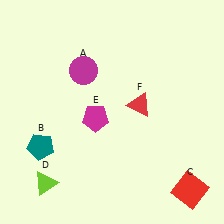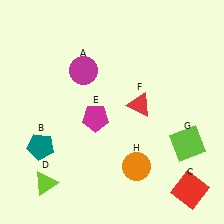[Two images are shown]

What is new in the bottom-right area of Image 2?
An orange circle (H) was added in the bottom-right area of Image 2.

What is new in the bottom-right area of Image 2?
A lime square (G) was added in the bottom-right area of Image 2.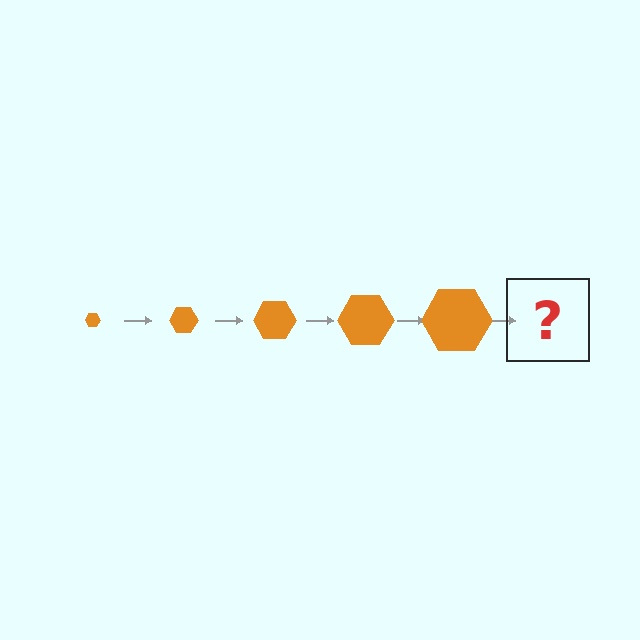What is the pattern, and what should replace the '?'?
The pattern is that the hexagon gets progressively larger each step. The '?' should be an orange hexagon, larger than the previous one.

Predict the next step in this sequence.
The next step is an orange hexagon, larger than the previous one.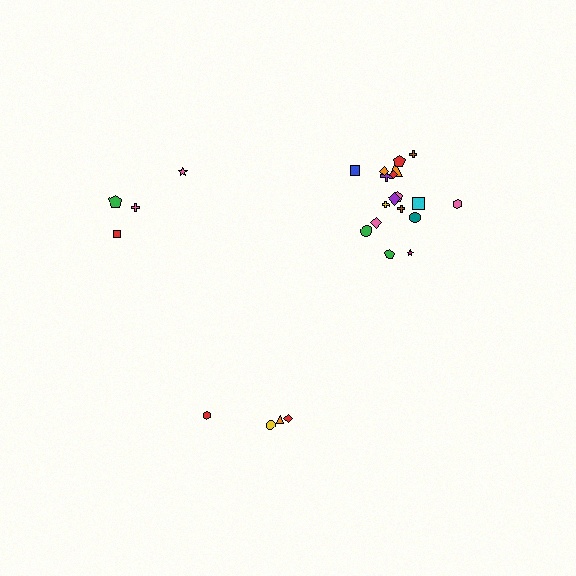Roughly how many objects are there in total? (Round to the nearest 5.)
Roughly 25 objects in total.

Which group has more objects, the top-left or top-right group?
The top-right group.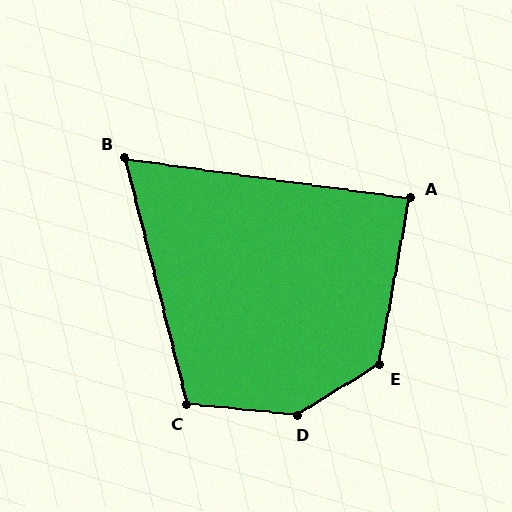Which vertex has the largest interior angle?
D, at approximately 143 degrees.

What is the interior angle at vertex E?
Approximately 132 degrees (obtuse).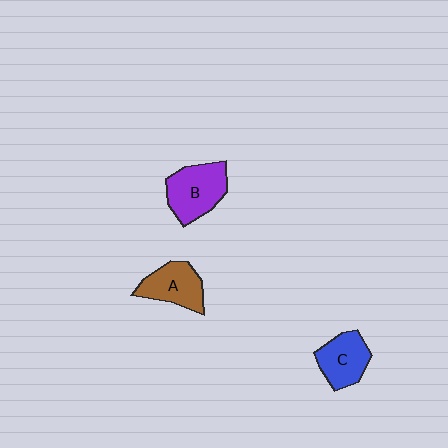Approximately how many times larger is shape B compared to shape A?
Approximately 1.2 times.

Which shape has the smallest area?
Shape C (blue).